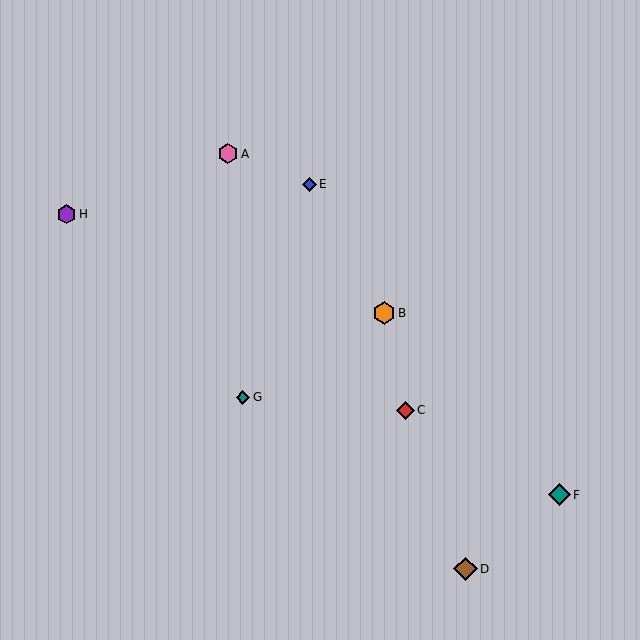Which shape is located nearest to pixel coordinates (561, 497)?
The teal diamond (labeled F) at (559, 495) is nearest to that location.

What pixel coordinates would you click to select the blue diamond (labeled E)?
Click at (310, 184) to select the blue diamond E.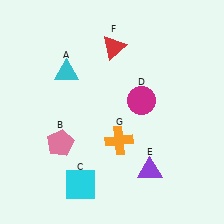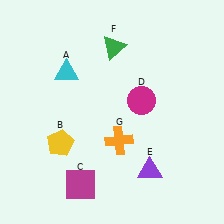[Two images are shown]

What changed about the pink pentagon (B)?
In Image 1, B is pink. In Image 2, it changed to yellow.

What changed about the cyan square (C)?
In Image 1, C is cyan. In Image 2, it changed to magenta.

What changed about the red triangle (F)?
In Image 1, F is red. In Image 2, it changed to green.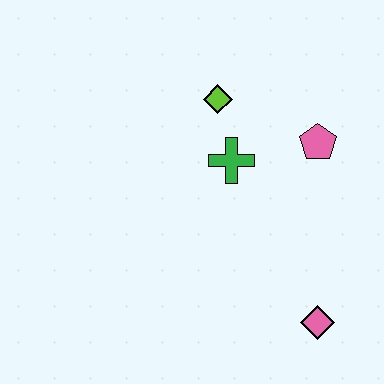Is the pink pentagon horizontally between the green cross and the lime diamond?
No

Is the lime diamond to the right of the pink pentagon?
No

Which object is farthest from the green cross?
The pink diamond is farthest from the green cross.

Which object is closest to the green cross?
The lime diamond is closest to the green cross.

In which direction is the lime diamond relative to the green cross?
The lime diamond is above the green cross.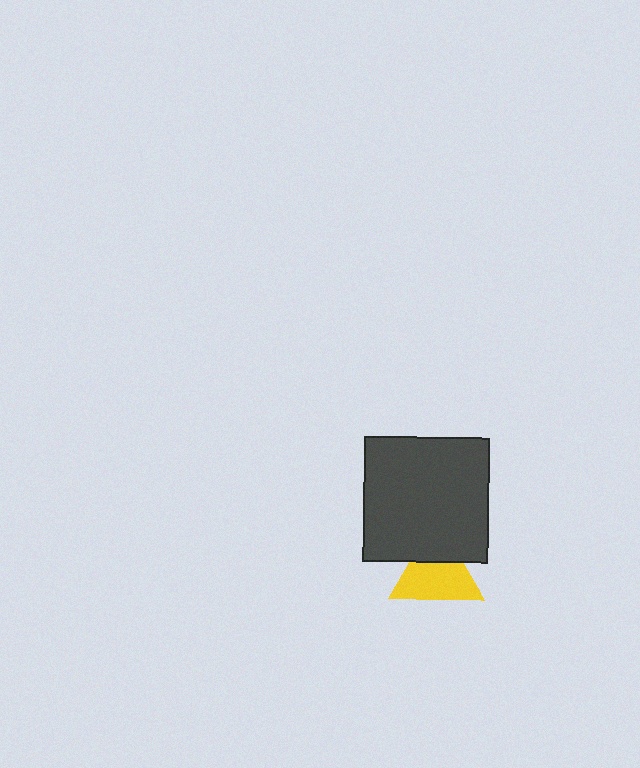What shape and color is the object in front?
The object in front is a dark gray square.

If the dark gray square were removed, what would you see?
You would see the complete yellow triangle.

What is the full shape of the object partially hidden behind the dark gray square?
The partially hidden object is a yellow triangle.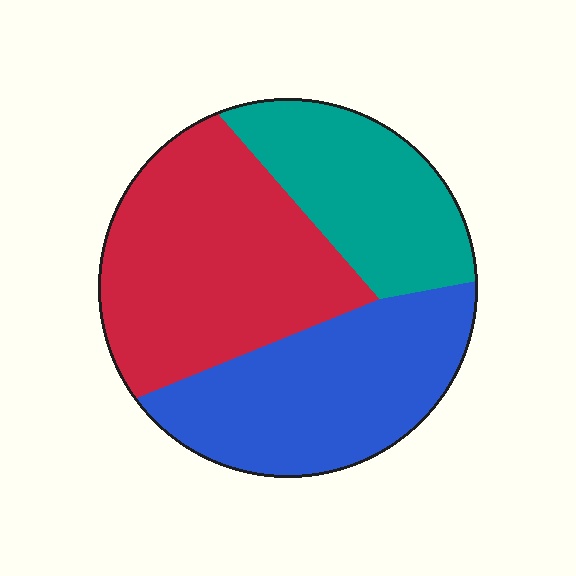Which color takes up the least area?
Teal, at roughly 25%.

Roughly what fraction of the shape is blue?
Blue covers about 35% of the shape.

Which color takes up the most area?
Red, at roughly 40%.